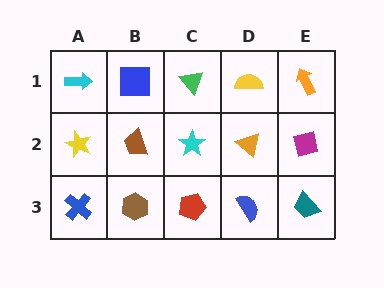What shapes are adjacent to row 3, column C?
A cyan star (row 2, column C), a brown hexagon (row 3, column B), a blue semicircle (row 3, column D).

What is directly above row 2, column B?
A blue square.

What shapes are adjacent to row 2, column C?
A green triangle (row 1, column C), a red pentagon (row 3, column C), a brown trapezoid (row 2, column B), an orange triangle (row 2, column D).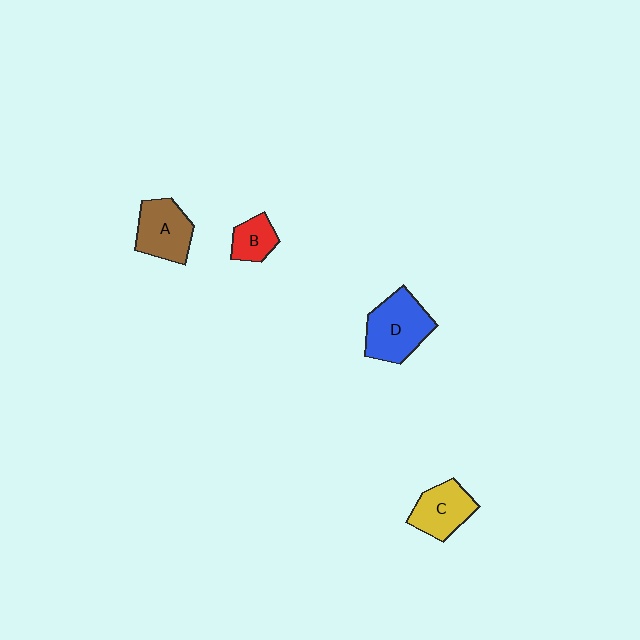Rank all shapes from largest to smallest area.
From largest to smallest: D (blue), A (brown), C (yellow), B (red).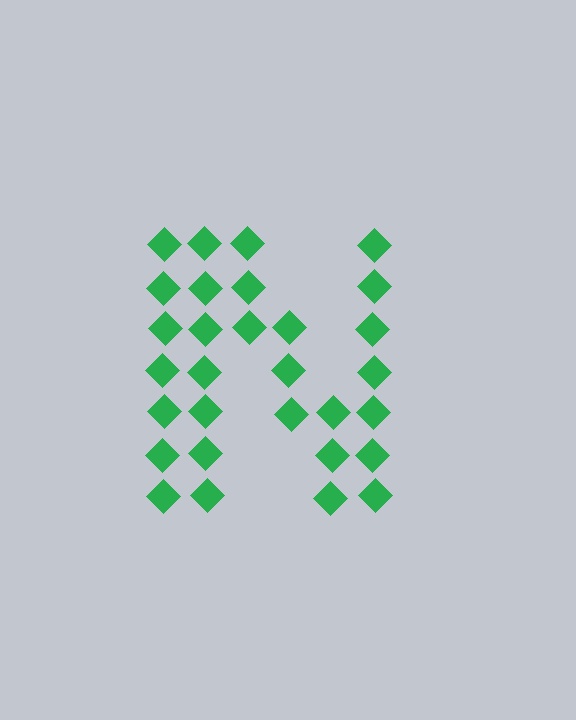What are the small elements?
The small elements are diamonds.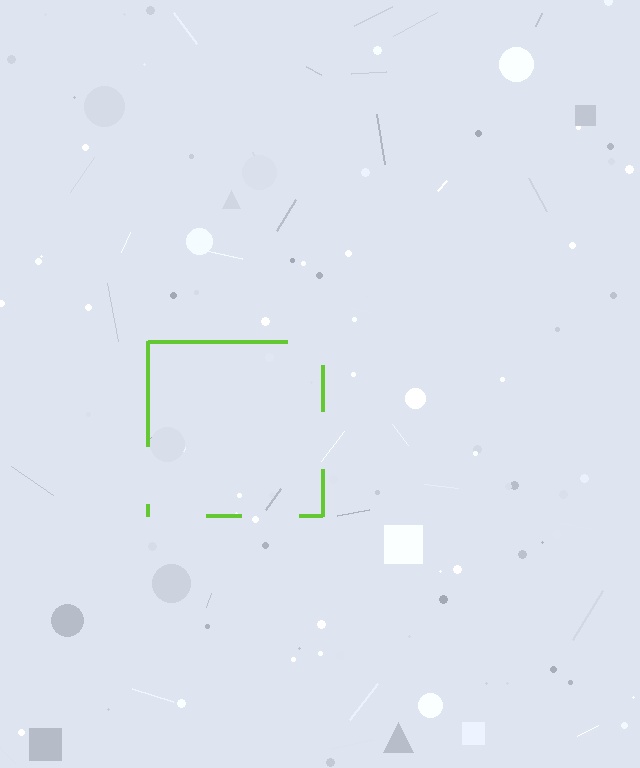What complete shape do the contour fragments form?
The contour fragments form a square.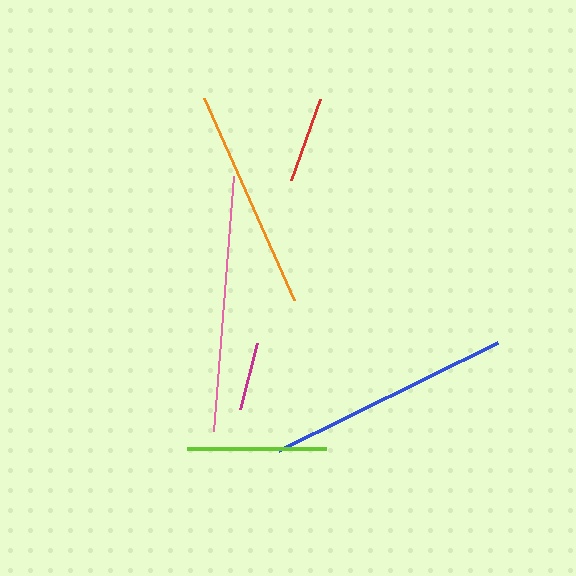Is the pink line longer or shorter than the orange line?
The pink line is longer than the orange line.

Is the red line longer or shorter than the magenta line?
The red line is longer than the magenta line.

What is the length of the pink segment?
The pink segment is approximately 256 pixels long.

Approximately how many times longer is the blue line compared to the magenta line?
The blue line is approximately 3.6 times the length of the magenta line.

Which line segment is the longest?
The pink line is the longest at approximately 256 pixels.